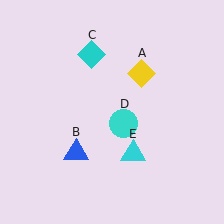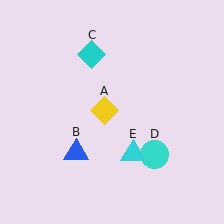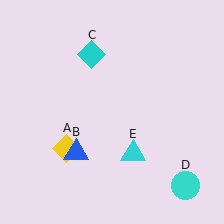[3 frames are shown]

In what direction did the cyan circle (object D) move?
The cyan circle (object D) moved down and to the right.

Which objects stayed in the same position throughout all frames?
Blue triangle (object B) and cyan diamond (object C) and cyan triangle (object E) remained stationary.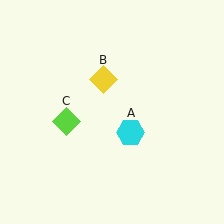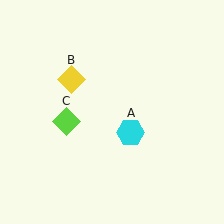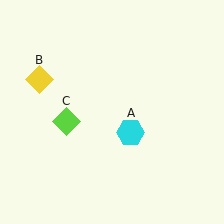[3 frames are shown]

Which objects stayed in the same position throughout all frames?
Cyan hexagon (object A) and lime diamond (object C) remained stationary.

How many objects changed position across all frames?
1 object changed position: yellow diamond (object B).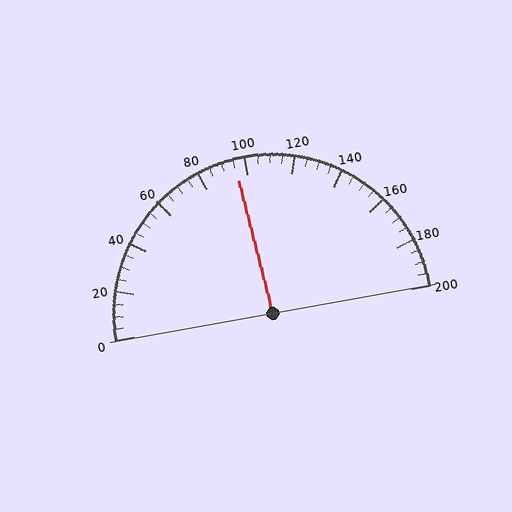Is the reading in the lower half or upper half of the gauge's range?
The reading is in the lower half of the range (0 to 200).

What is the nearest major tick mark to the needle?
The nearest major tick mark is 100.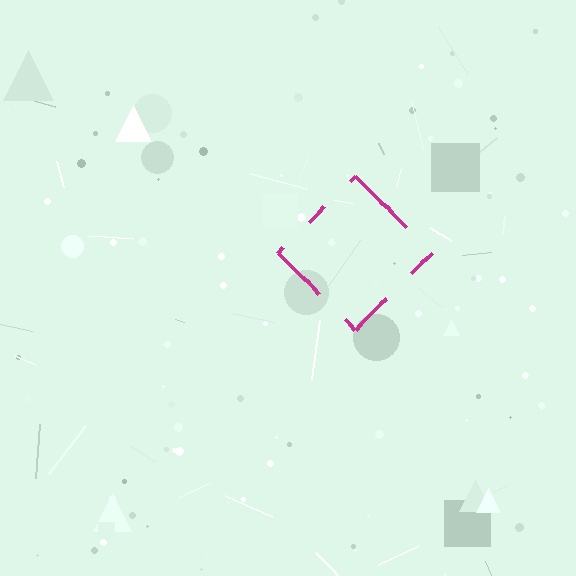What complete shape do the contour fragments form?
The contour fragments form a diamond.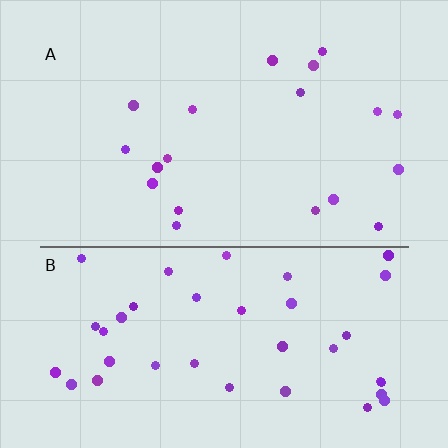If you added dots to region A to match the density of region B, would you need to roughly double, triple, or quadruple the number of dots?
Approximately double.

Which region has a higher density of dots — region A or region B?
B (the bottom).